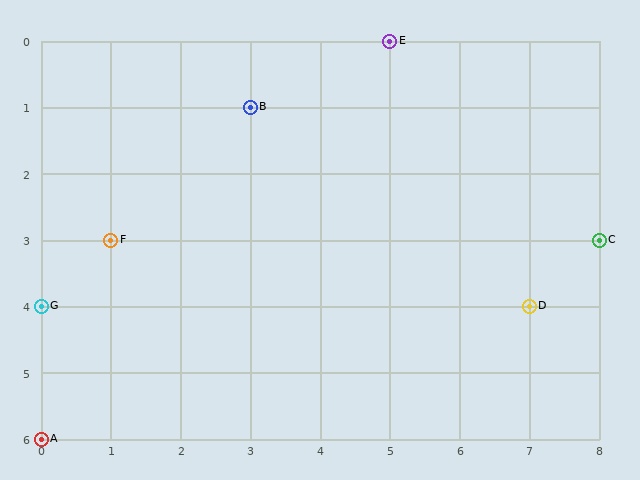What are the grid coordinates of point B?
Point B is at grid coordinates (3, 1).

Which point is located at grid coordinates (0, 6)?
Point A is at (0, 6).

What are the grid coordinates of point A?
Point A is at grid coordinates (0, 6).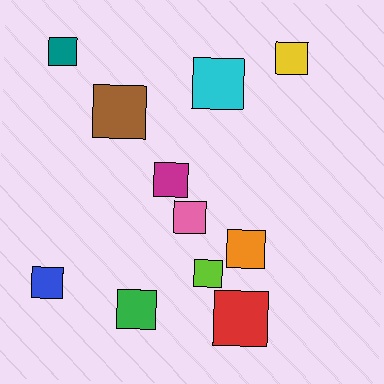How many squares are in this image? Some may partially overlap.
There are 11 squares.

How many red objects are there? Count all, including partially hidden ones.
There is 1 red object.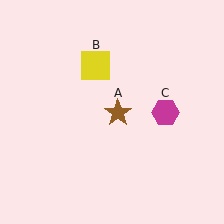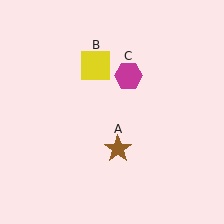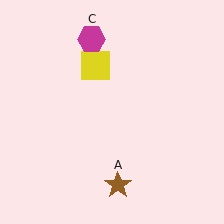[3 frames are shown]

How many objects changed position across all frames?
2 objects changed position: brown star (object A), magenta hexagon (object C).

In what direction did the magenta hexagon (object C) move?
The magenta hexagon (object C) moved up and to the left.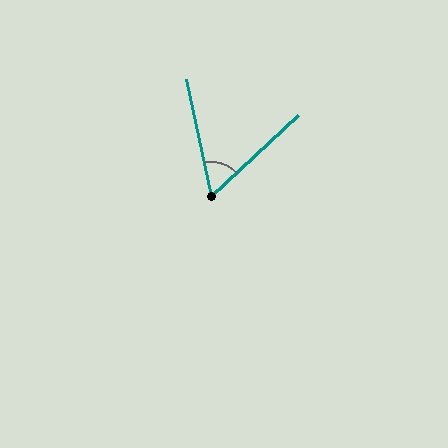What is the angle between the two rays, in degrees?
Approximately 59 degrees.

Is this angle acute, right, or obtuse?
It is acute.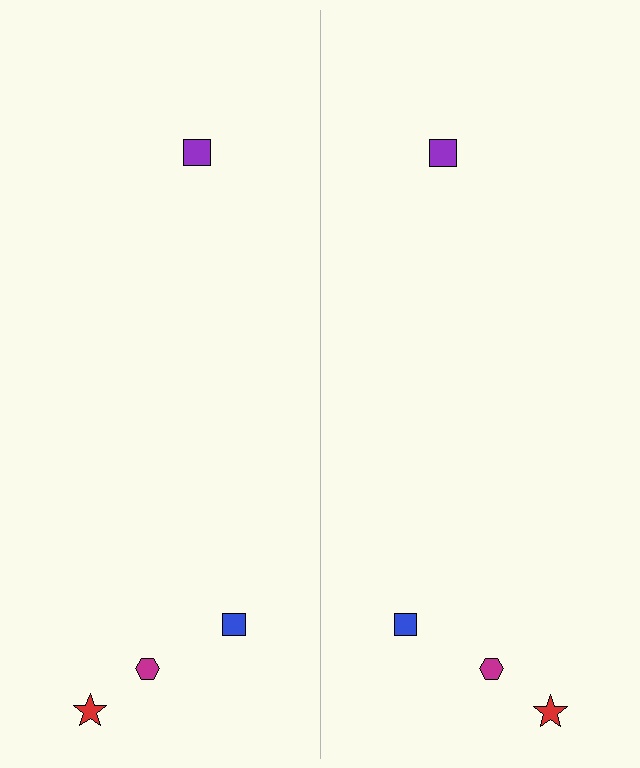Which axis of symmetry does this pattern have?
The pattern has a vertical axis of symmetry running through the center of the image.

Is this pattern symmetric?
Yes, this pattern has bilateral (reflection) symmetry.